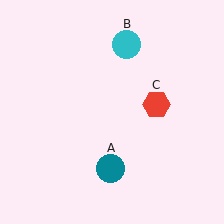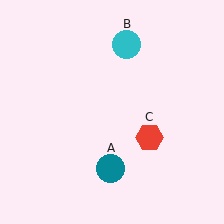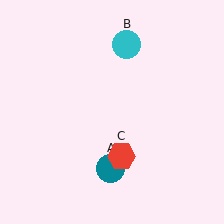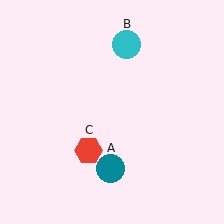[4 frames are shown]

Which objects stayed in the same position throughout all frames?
Teal circle (object A) and cyan circle (object B) remained stationary.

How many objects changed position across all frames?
1 object changed position: red hexagon (object C).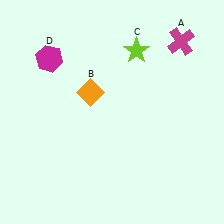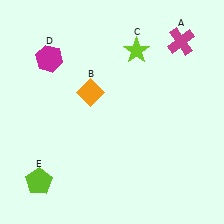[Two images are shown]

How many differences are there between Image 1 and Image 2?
There is 1 difference between the two images.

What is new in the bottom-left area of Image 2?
A lime pentagon (E) was added in the bottom-left area of Image 2.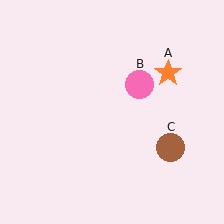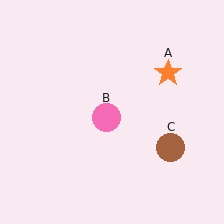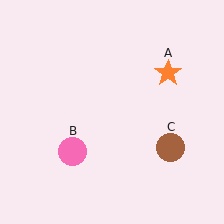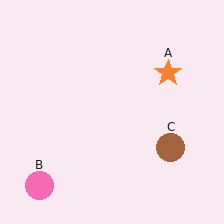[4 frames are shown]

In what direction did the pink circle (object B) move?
The pink circle (object B) moved down and to the left.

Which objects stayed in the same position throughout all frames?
Orange star (object A) and brown circle (object C) remained stationary.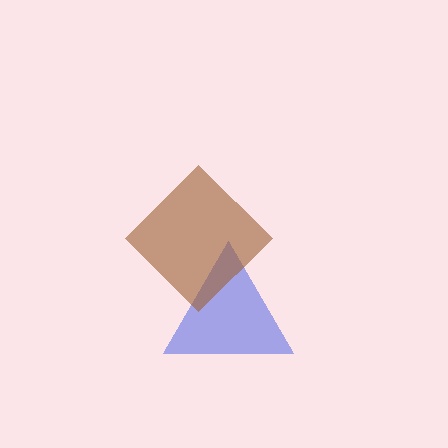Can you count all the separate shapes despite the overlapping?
Yes, there are 2 separate shapes.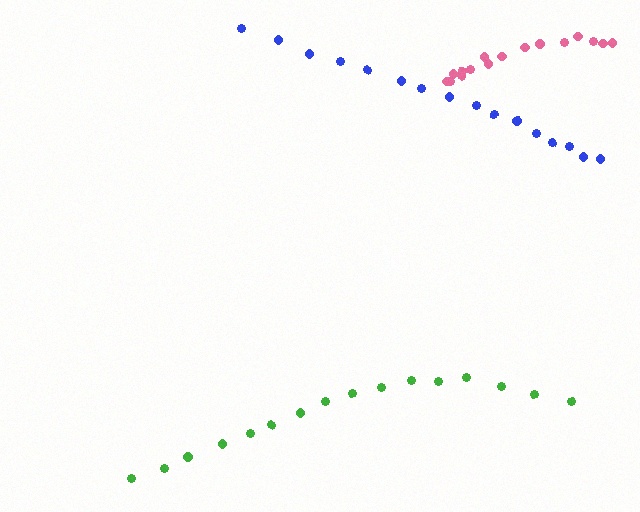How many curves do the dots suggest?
There are 3 distinct paths.